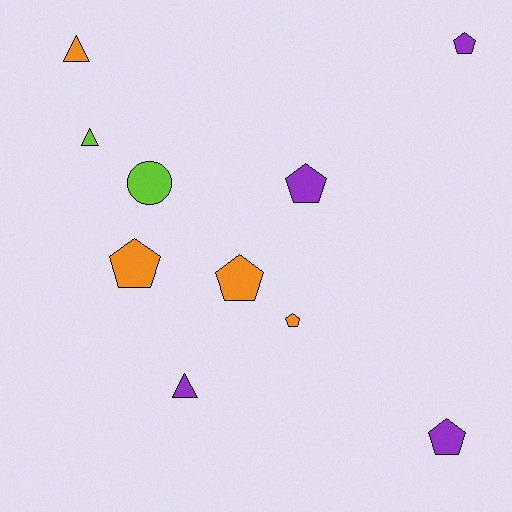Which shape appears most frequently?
Pentagon, with 6 objects.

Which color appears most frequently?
Orange, with 4 objects.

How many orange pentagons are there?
There are 3 orange pentagons.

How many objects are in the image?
There are 10 objects.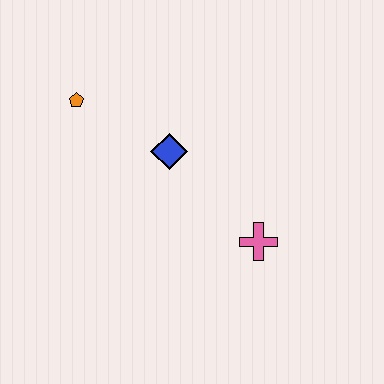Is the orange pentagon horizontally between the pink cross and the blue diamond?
No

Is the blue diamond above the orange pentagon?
No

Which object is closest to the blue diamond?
The orange pentagon is closest to the blue diamond.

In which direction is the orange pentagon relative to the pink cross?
The orange pentagon is to the left of the pink cross.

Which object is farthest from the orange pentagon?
The pink cross is farthest from the orange pentagon.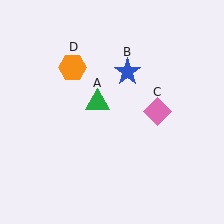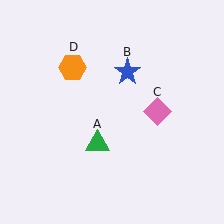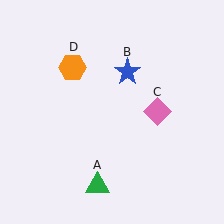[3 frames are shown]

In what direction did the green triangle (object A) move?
The green triangle (object A) moved down.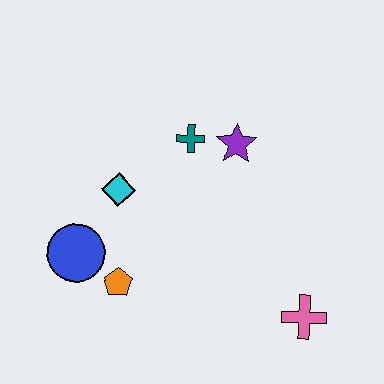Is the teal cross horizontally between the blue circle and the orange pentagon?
No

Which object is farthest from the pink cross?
The blue circle is farthest from the pink cross.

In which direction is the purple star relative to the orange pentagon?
The purple star is above the orange pentagon.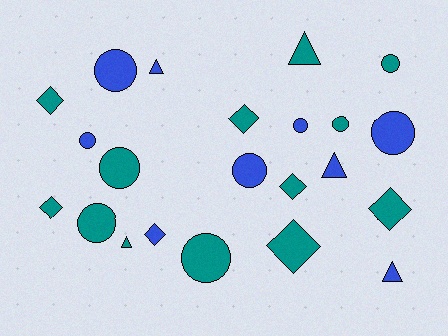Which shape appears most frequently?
Circle, with 10 objects.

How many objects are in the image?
There are 22 objects.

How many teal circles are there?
There are 5 teal circles.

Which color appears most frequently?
Teal, with 13 objects.